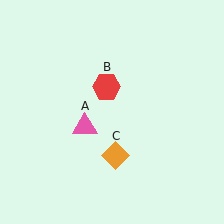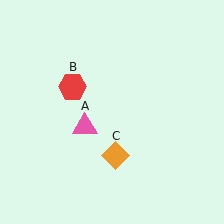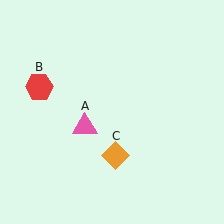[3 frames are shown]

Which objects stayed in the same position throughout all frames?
Pink triangle (object A) and orange diamond (object C) remained stationary.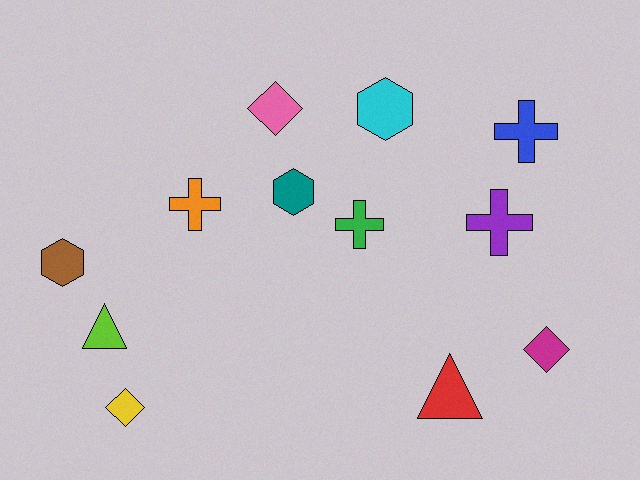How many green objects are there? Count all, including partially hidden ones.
There is 1 green object.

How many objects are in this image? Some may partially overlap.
There are 12 objects.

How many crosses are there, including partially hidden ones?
There are 4 crosses.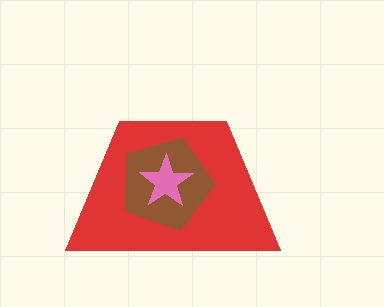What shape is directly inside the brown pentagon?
The pink star.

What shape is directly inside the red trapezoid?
The brown pentagon.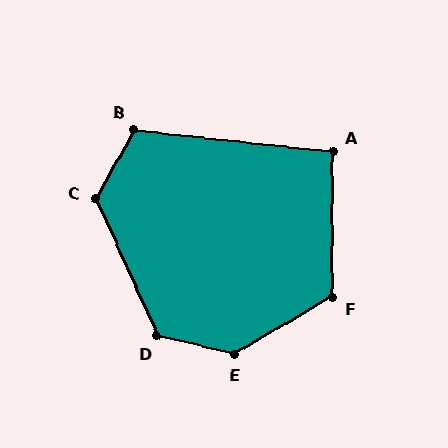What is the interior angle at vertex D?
Approximately 127 degrees (obtuse).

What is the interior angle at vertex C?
Approximately 127 degrees (obtuse).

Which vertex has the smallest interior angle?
A, at approximately 96 degrees.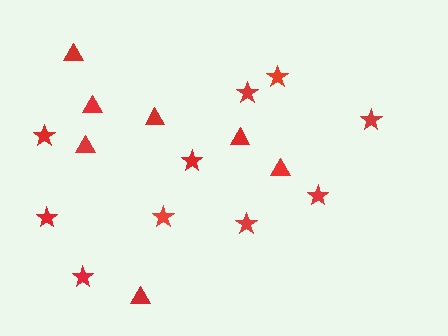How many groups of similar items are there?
There are 2 groups: one group of stars (10) and one group of triangles (7).